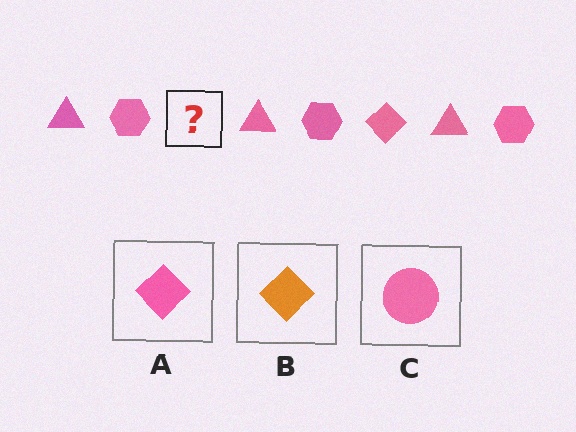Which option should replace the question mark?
Option A.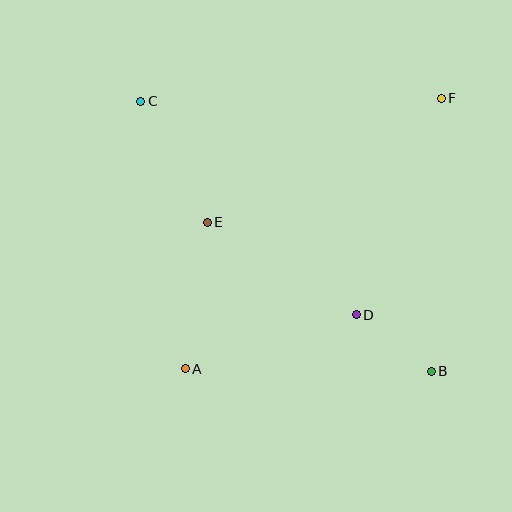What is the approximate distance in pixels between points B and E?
The distance between B and E is approximately 269 pixels.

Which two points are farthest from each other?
Points B and C are farthest from each other.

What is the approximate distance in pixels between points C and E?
The distance between C and E is approximately 138 pixels.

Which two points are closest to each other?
Points B and D are closest to each other.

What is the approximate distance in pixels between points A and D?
The distance between A and D is approximately 179 pixels.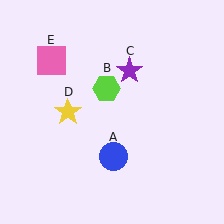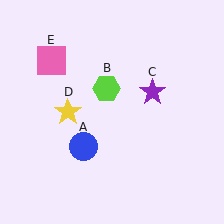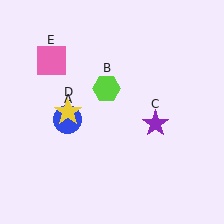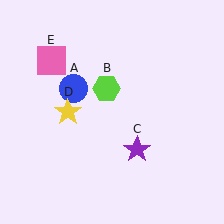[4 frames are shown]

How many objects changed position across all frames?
2 objects changed position: blue circle (object A), purple star (object C).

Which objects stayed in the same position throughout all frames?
Lime hexagon (object B) and yellow star (object D) and pink square (object E) remained stationary.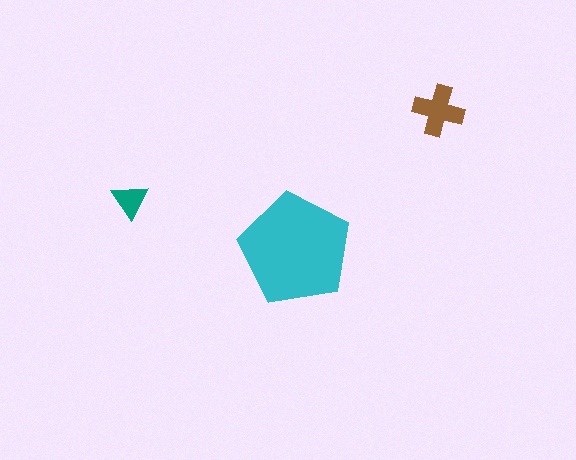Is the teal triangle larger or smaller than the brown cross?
Smaller.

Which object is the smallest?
The teal triangle.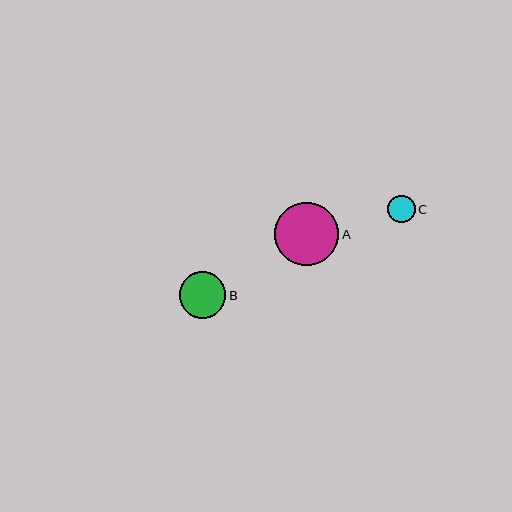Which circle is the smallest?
Circle C is the smallest with a size of approximately 27 pixels.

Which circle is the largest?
Circle A is the largest with a size of approximately 64 pixels.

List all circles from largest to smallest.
From largest to smallest: A, B, C.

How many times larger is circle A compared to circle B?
Circle A is approximately 1.4 times the size of circle B.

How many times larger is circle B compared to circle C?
Circle B is approximately 1.7 times the size of circle C.